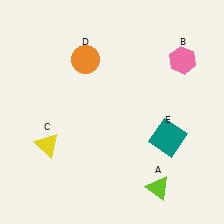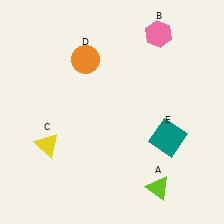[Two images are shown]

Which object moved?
The pink hexagon (B) moved up.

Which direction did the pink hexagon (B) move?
The pink hexagon (B) moved up.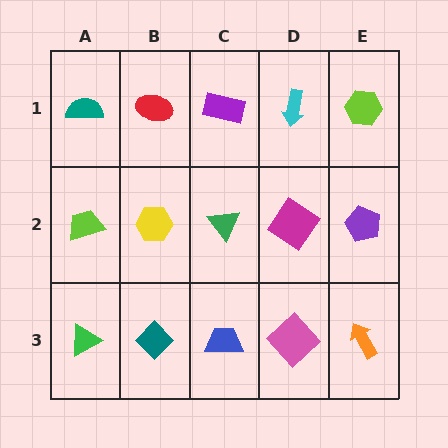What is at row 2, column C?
A green triangle.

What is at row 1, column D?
A cyan arrow.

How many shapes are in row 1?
5 shapes.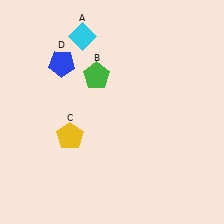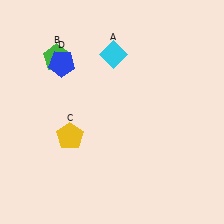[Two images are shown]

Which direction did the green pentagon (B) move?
The green pentagon (B) moved left.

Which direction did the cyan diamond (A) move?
The cyan diamond (A) moved right.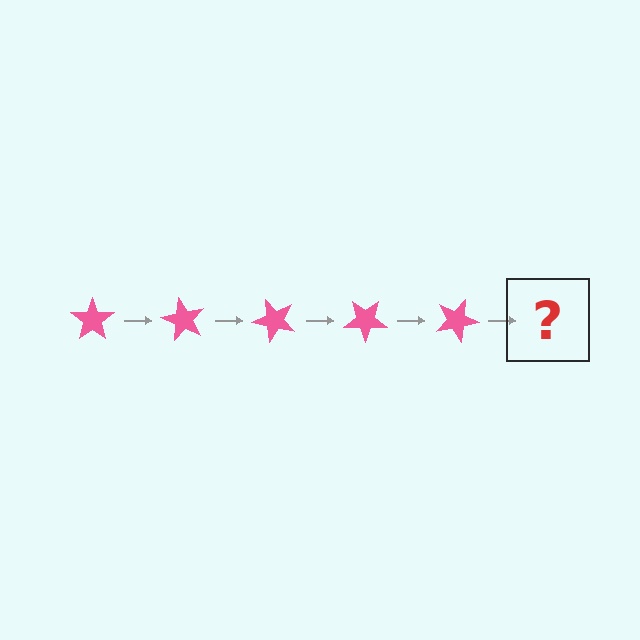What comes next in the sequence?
The next element should be a pink star rotated 300 degrees.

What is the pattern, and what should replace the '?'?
The pattern is that the star rotates 60 degrees each step. The '?' should be a pink star rotated 300 degrees.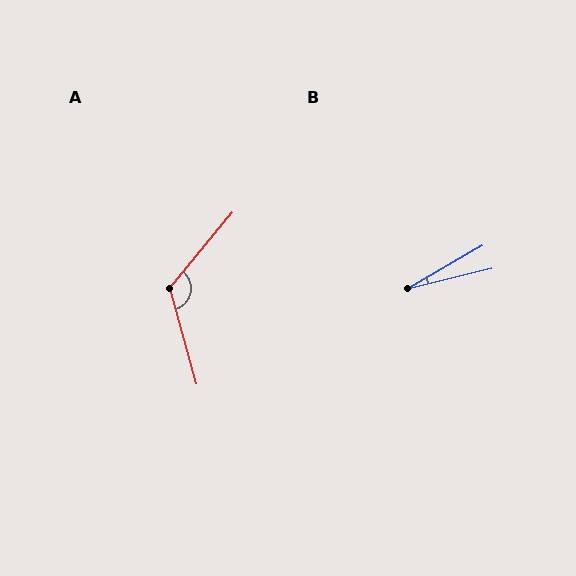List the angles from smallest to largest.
B (17°), A (125°).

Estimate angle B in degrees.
Approximately 17 degrees.